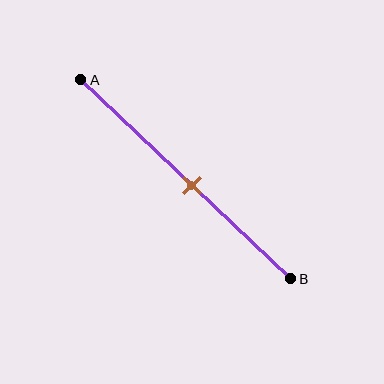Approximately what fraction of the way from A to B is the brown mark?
The brown mark is approximately 55% of the way from A to B.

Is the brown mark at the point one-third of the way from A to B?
No, the mark is at about 55% from A, not at the 33% one-third point.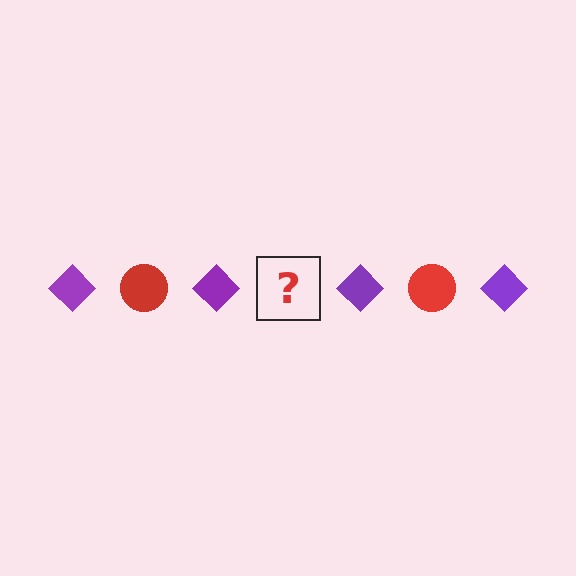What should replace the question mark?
The question mark should be replaced with a red circle.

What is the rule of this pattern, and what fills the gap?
The rule is that the pattern alternates between purple diamond and red circle. The gap should be filled with a red circle.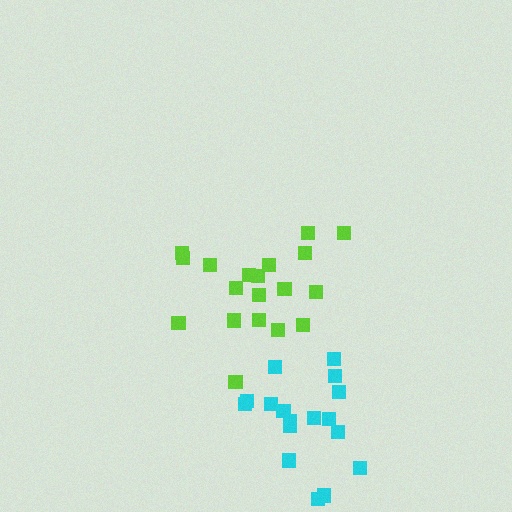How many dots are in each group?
Group 1: 19 dots, Group 2: 17 dots (36 total).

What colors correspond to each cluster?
The clusters are colored: lime, cyan.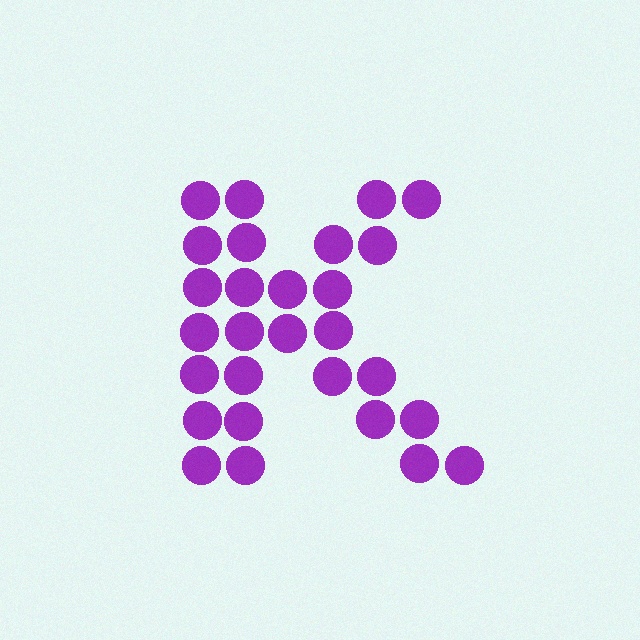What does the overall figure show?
The overall figure shows the letter K.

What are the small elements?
The small elements are circles.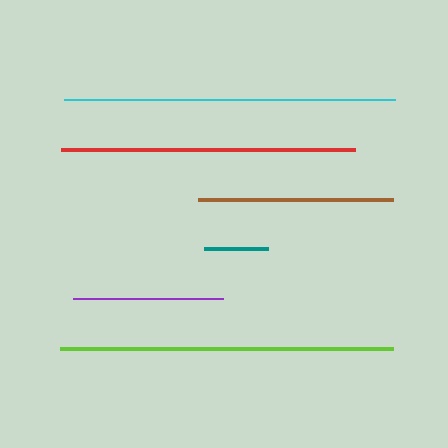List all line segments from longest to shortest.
From longest to shortest: lime, cyan, red, brown, purple, teal.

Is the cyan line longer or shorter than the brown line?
The cyan line is longer than the brown line.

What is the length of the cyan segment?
The cyan segment is approximately 331 pixels long.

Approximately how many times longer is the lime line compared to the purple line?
The lime line is approximately 2.2 times the length of the purple line.